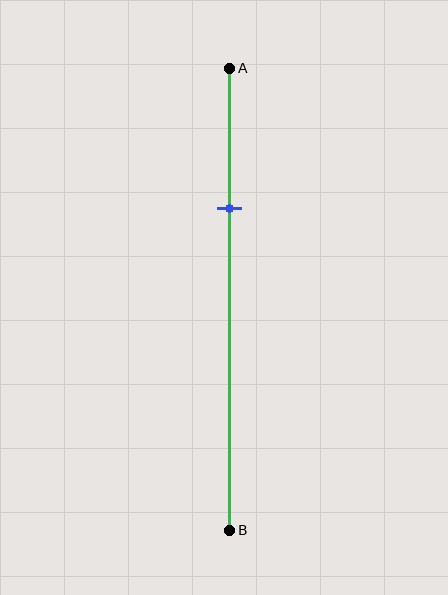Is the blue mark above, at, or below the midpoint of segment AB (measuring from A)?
The blue mark is above the midpoint of segment AB.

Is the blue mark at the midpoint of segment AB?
No, the mark is at about 30% from A, not at the 50% midpoint.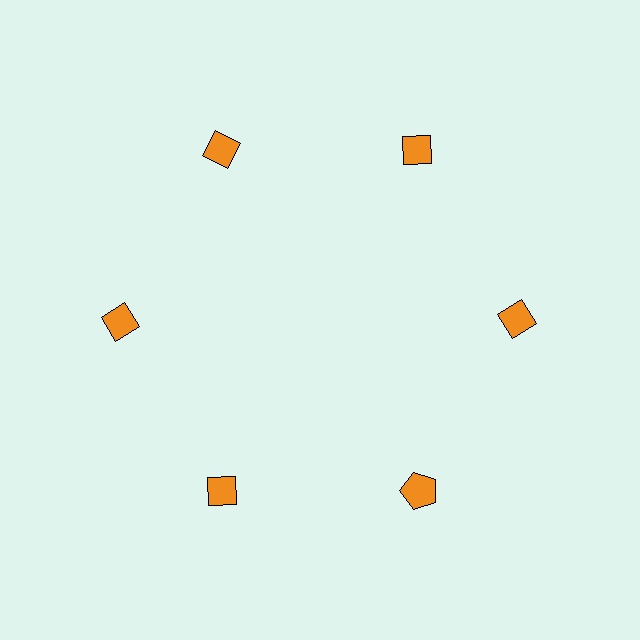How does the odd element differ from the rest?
It has a different shape: pentagon instead of diamond.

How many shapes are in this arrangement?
There are 6 shapes arranged in a ring pattern.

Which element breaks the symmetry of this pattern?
The orange pentagon at roughly the 5 o'clock position breaks the symmetry. All other shapes are orange diamonds.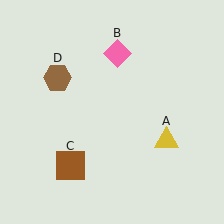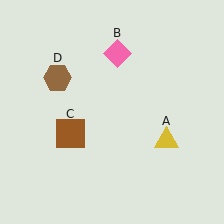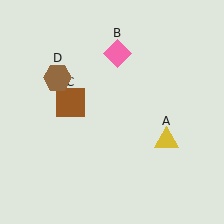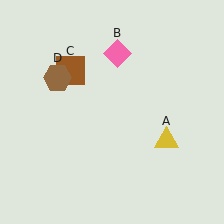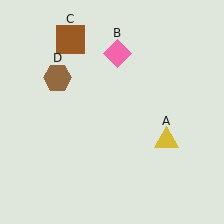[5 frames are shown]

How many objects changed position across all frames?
1 object changed position: brown square (object C).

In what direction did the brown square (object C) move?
The brown square (object C) moved up.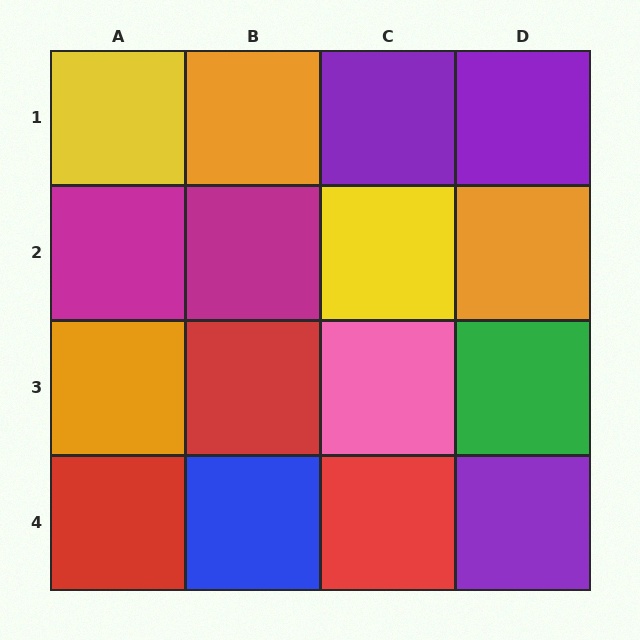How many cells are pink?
1 cell is pink.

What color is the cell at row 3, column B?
Red.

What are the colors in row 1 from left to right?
Yellow, orange, purple, purple.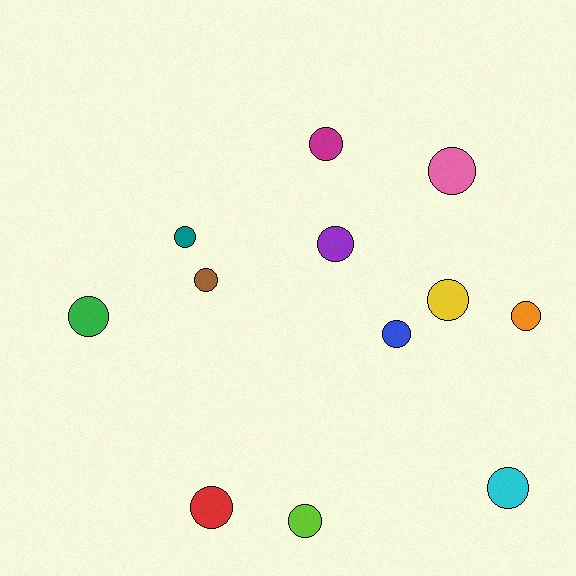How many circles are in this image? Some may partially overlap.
There are 12 circles.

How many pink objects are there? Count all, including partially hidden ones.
There is 1 pink object.